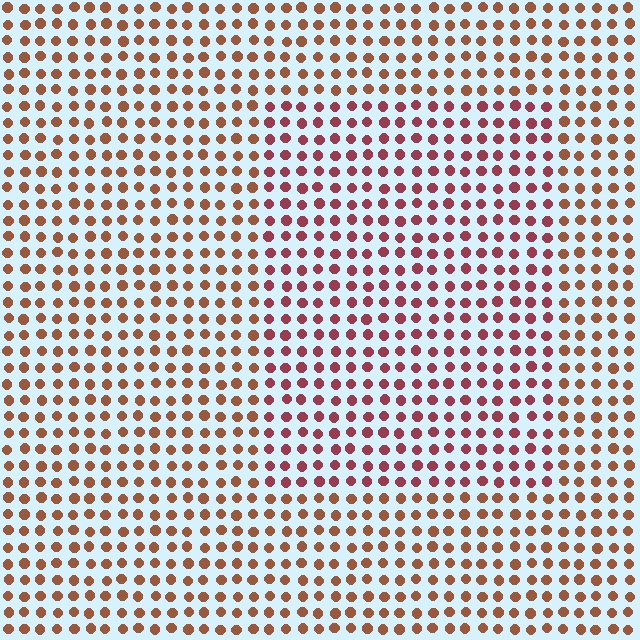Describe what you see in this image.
The image is filled with small brown elements in a uniform arrangement. A rectangle-shaped region is visible where the elements are tinted to a slightly different hue, forming a subtle color boundary.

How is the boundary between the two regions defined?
The boundary is defined purely by a slight shift in hue (about 30 degrees). Spacing, size, and orientation are identical on both sides.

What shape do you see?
I see a rectangle.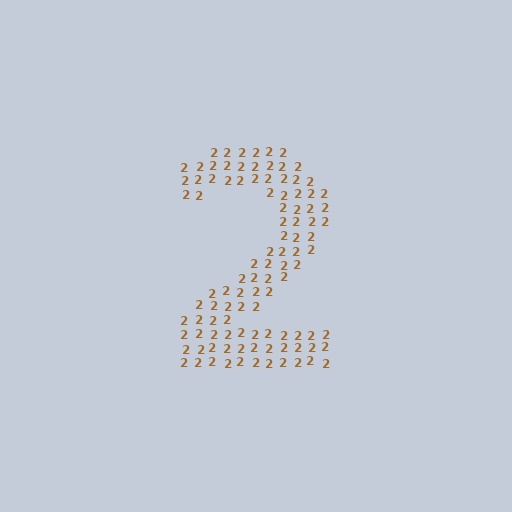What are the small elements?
The small elements are digit 2's.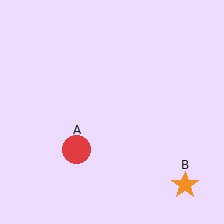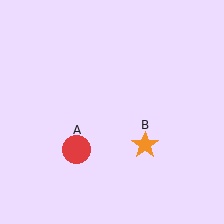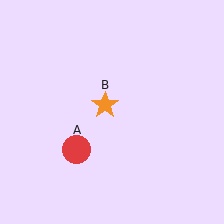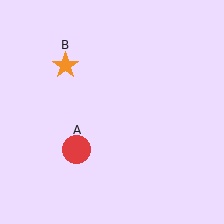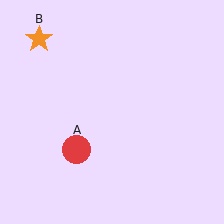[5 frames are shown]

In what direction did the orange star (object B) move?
The orange star (object B) moved up and to the left.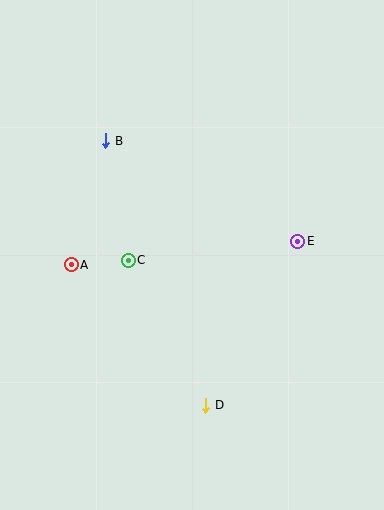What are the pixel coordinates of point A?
Point A is at (71, 265).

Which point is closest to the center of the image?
Point C at (128, 260) is closest to the center.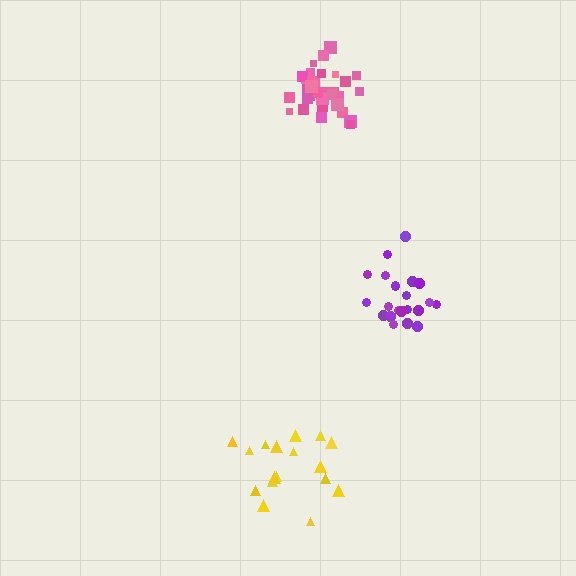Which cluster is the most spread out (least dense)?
Yellow.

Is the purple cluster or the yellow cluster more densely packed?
Purple.